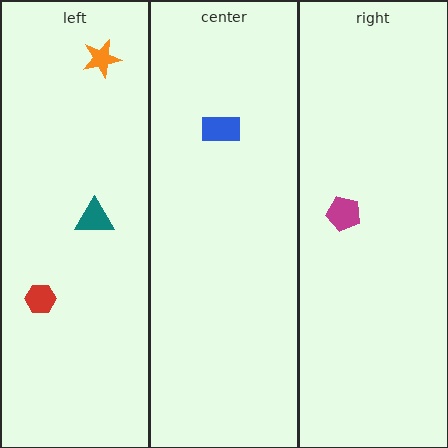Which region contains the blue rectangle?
The center region.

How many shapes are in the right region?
1.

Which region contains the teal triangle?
The left region.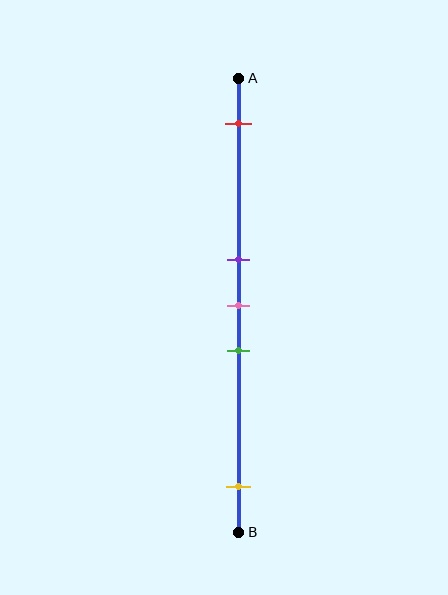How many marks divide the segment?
There are 5 marks dividing the segment.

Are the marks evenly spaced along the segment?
No, the marks are not evenly spaced.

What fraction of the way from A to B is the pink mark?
The pink mark is approximately 50% (0.5) of the way from A to B.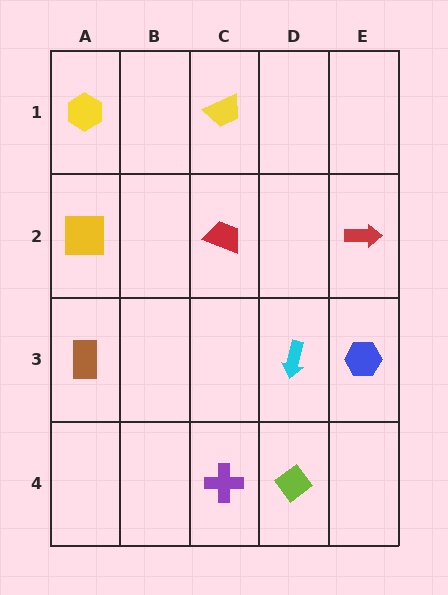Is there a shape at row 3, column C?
No, that cell is empty.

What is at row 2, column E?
A red arrow.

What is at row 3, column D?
A cyan arrow.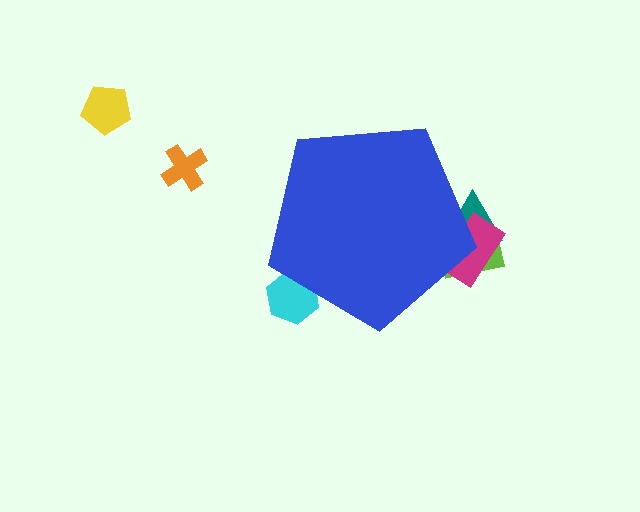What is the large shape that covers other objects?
A blue pentagon.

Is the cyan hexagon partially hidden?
Yes, the cyan hexagon is partially hidden behind the blue pentagon.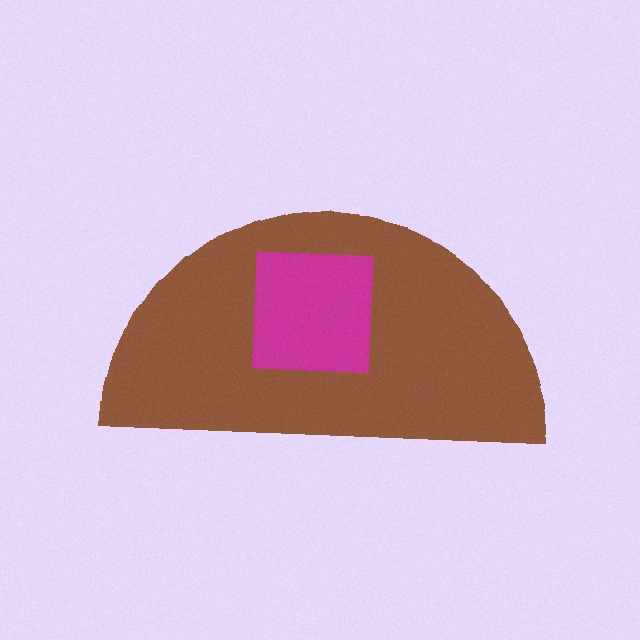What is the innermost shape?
The magenta square.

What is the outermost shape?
The brown semicircle.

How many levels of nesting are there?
2.